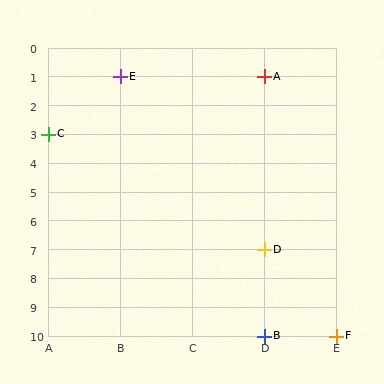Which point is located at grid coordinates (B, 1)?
Point E is at (B, 1).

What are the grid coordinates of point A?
Point A is at grid coordinates (D, 1).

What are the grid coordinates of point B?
Point B is at grid coordinates (D, 10).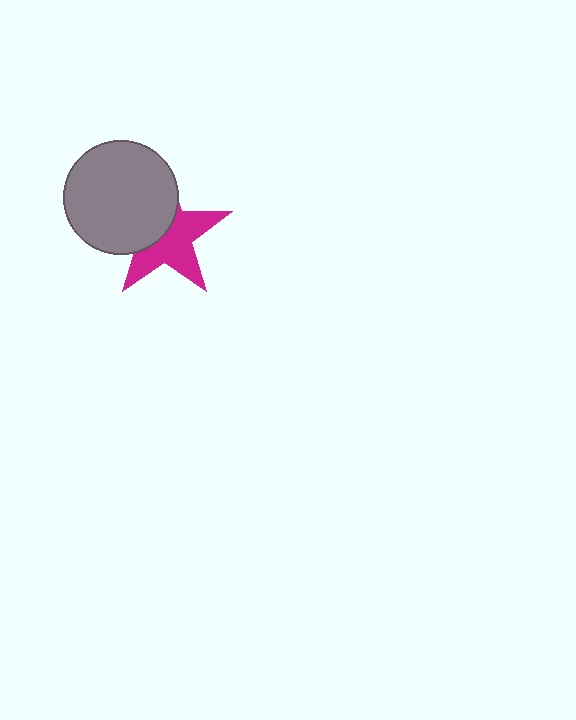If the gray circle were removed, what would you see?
You would see the complete magenta star.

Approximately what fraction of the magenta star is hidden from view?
Roughly 43% of the magenta star is hidden behind the gray circle.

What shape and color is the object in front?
The object in front is a gray circle.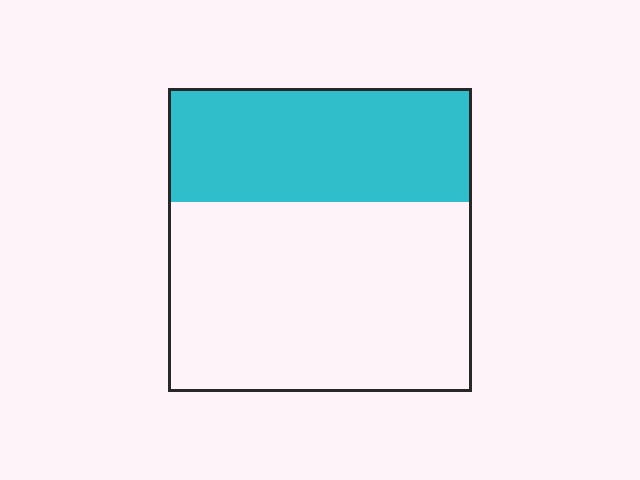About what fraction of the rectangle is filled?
About three eighths (3/8).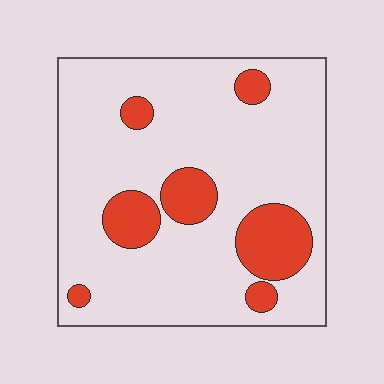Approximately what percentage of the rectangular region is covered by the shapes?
Approximately 20%.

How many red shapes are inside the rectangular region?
7.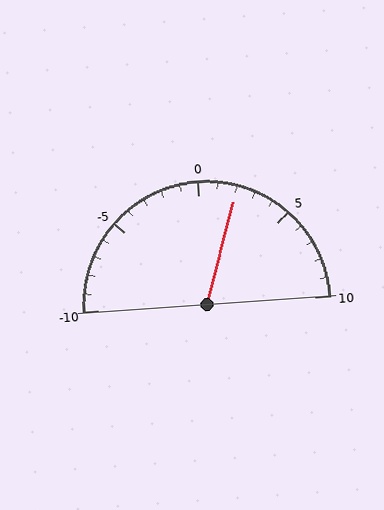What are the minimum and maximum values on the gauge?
The gauge ranges from -10 to 10.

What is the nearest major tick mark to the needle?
The nearest major tick mark is 0.